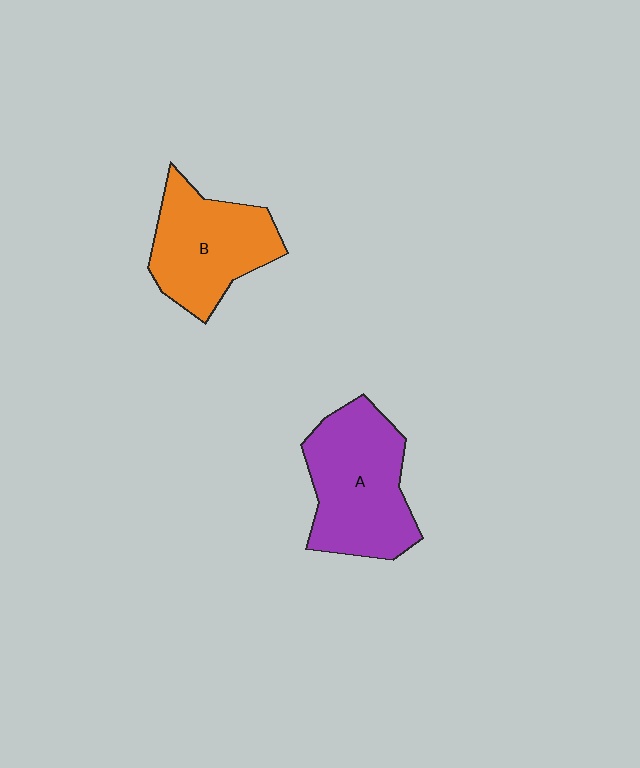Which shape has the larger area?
Shape A (purple).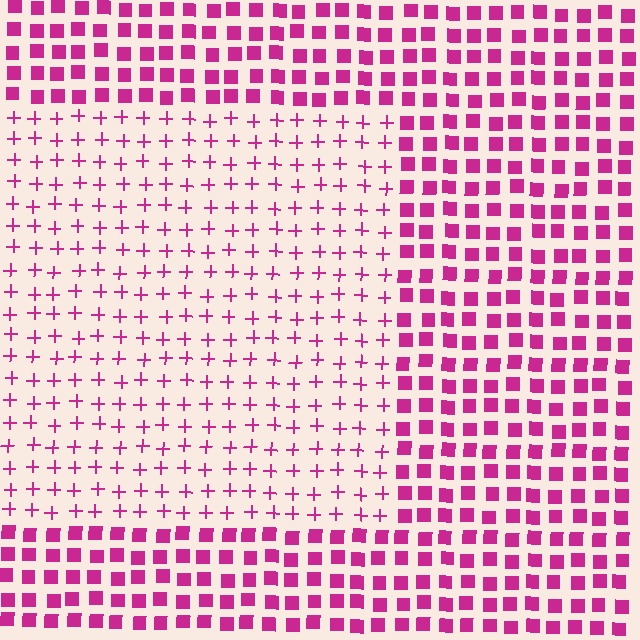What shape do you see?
I see a rectangle.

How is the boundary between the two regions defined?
The boundary is defined by a change in element shape: plus signs inside vs. squares outside. All elements share the same color and spacing.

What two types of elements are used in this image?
The image uses plus signs inside the rectangle region and squares outside it.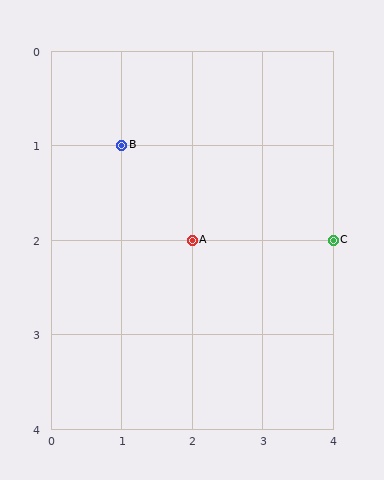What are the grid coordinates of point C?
Point C is at grid coordinates (4, 2).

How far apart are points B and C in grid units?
Points B and C are 3 columns and 1 row apart (about 3.2 grid units diagonally).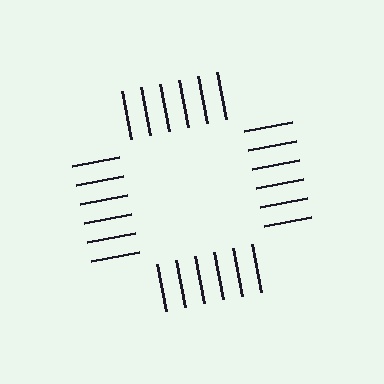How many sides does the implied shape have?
4 sides — the line-ends trace a square.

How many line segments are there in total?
24 — 6 along each of the 4 edges.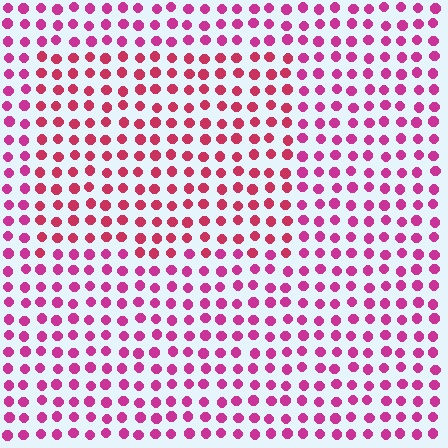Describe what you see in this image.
The image is filled with small magenta elements in a uniform arrangement. A rectangle-shaped region is visible where the elements are tinted to a slightly different hue, forming a subtle color boundary.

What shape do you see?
I see a rectangle.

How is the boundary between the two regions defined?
The boundary is defined purely by a slight shift in hue (about 23 degrees). Spacing, size, and orientation are identical on both sides.